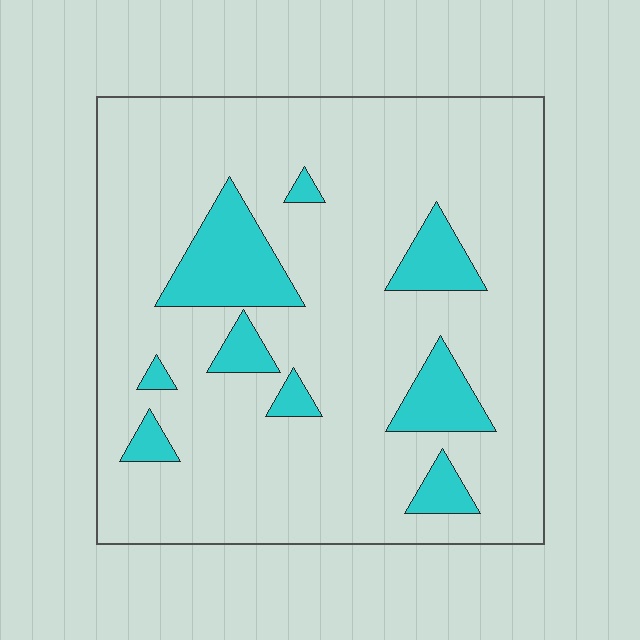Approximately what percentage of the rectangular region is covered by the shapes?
Approximately 15%.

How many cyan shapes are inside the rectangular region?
9.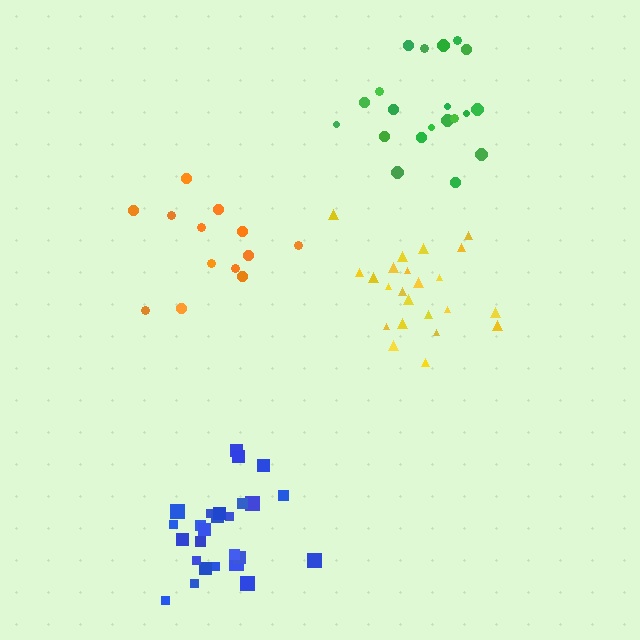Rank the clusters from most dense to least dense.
blue, yellow, green, orange.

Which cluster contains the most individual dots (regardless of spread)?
Blue (26).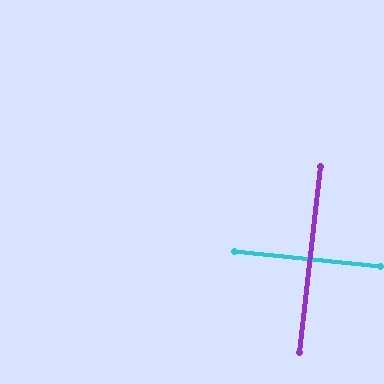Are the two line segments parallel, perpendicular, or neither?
Perpendicular — they meet at approximately 90°.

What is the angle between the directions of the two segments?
Approximately 90 degrees.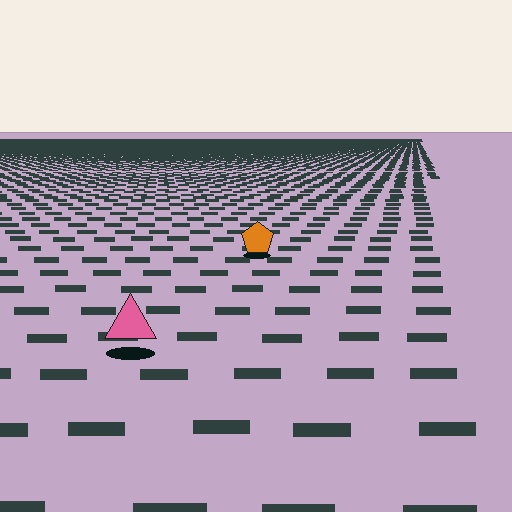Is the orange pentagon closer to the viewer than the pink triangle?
No. The pink triangle is closer — you can tell from the texture gradient: the ground texture is coarser near it.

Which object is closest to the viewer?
The pink triangle is closest. The texture marks near it are larger and more spread out.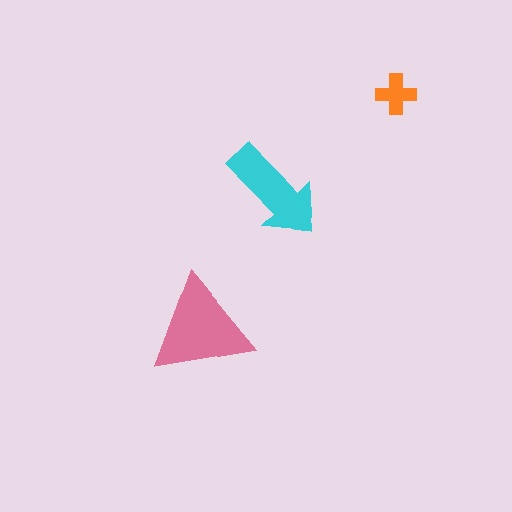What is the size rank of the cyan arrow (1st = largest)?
2nd.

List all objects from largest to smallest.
The pink triangle, the cyan arrow, the orange cross.